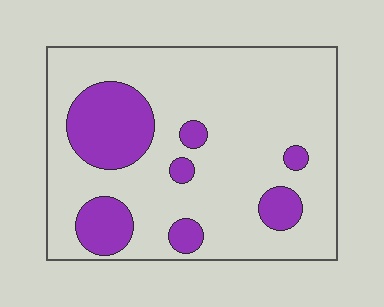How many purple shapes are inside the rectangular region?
7.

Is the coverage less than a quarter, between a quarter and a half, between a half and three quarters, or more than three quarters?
Less than a quarter.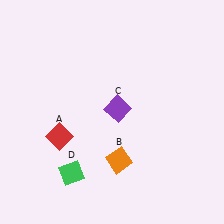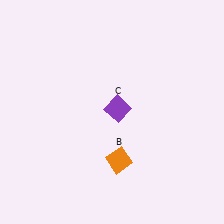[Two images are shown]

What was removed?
The green diamond (D), the red diamond (A) were removed in Image 2.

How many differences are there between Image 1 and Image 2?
There are 2 differences between the two images.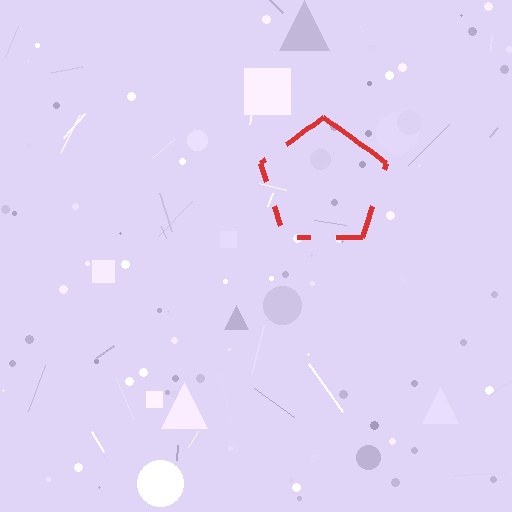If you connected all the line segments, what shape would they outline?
They would outline a pentagon.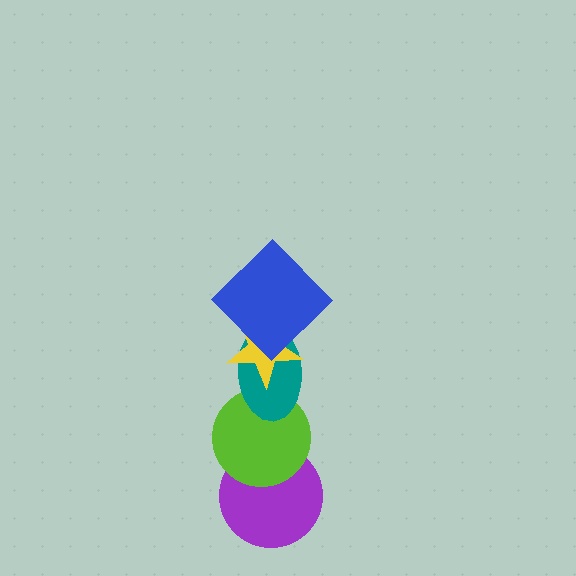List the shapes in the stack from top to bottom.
From top to bottom: the blue diamond, the yellow star, the teal ellipse, the lime circle, the purple circle.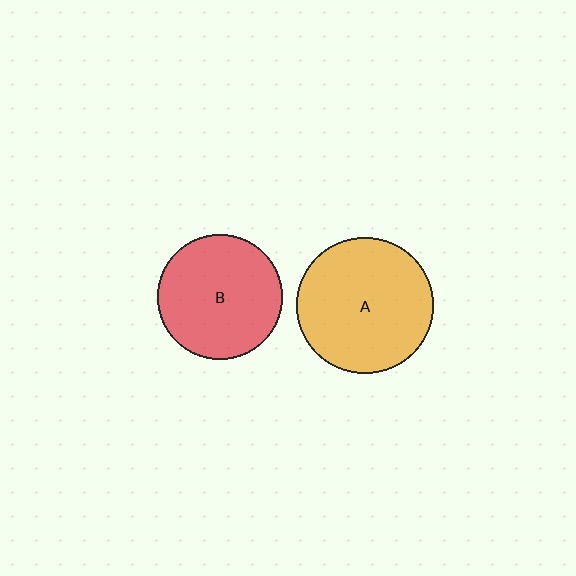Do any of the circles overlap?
No, none of the circles overlap.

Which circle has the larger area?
Circle A (orange).